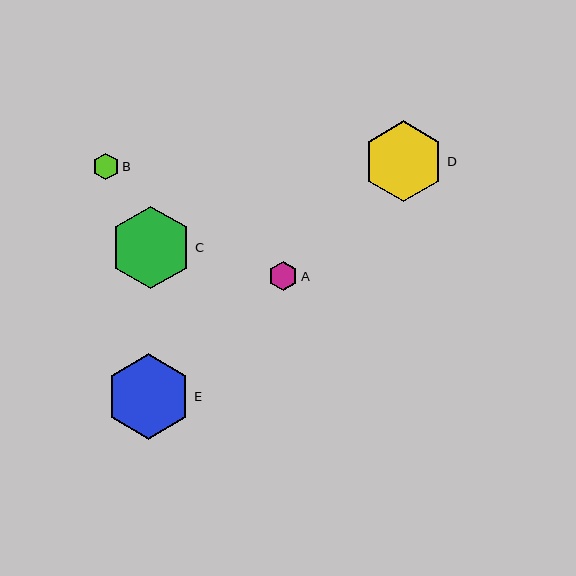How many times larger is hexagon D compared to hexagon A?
Hexagon D is approximately 2.8 times the size of hexagon A.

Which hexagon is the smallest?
Hexagon B is the smallest with a size of approximately 27 pixels.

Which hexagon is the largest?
Hexagon E is the largest with a size of approximately 85 pixels.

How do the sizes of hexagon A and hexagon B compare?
Hexagon A and hexagon B are approximately the same size.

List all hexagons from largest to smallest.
From largest to smallest: E, C, D, A, B.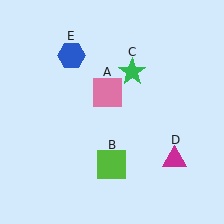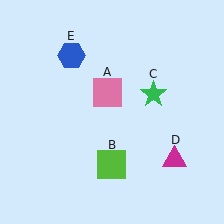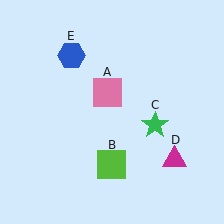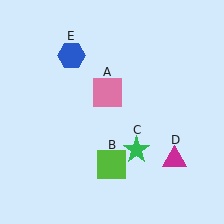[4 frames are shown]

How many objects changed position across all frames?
1 object changed position: green star (object C).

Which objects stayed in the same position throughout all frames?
Pink square (object A) and lime square (object B) and magenta triangle (object D) and blue hexagon (object E) remained stationary.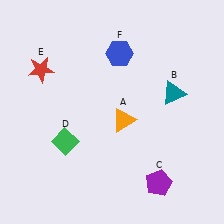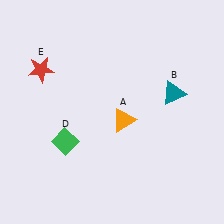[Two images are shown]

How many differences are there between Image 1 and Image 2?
There are 2 differences between the two images.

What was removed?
The blue hexagon (F), the purple pentagon (C) were removed in Image 2.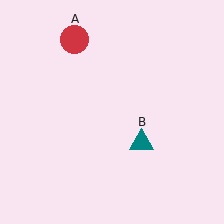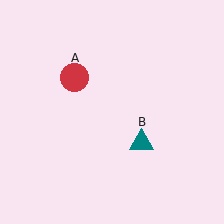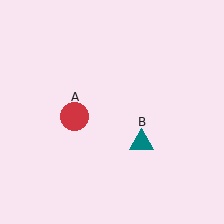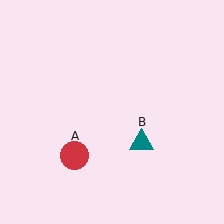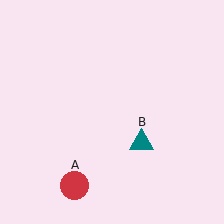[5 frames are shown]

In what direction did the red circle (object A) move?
The red circle (object A) moved down.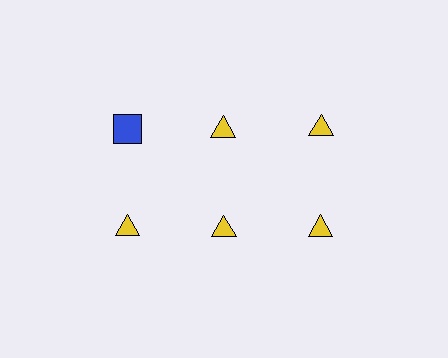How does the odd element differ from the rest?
It differs in both color (blue instead of yellow) and shape (square instead of triangle).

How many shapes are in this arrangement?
There are 6 shapes arranged in a grid pattern.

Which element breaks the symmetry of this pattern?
The blue square in the top row, leftmost column breaks the symmetry. All other shapes are yellow triangles.